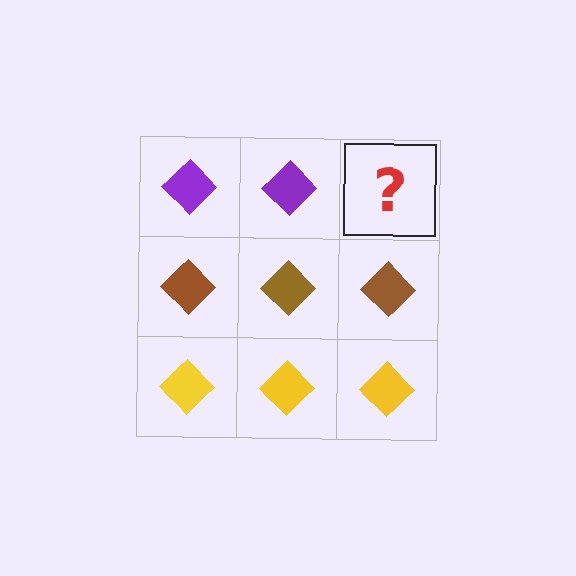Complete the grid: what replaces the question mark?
The question mark should be replaced with a purple diamond.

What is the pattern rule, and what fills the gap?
The rule is that each row has a consistent color. The gap should be filled with a purple diamond.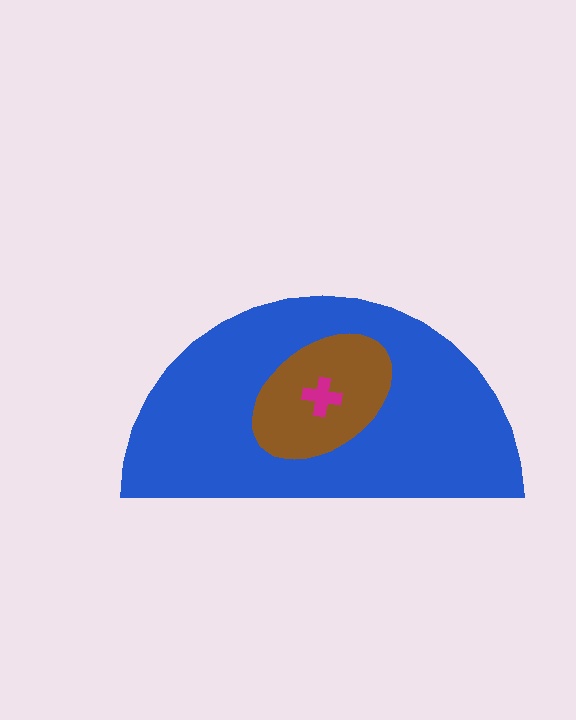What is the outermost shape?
The blue semicircle.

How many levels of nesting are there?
3.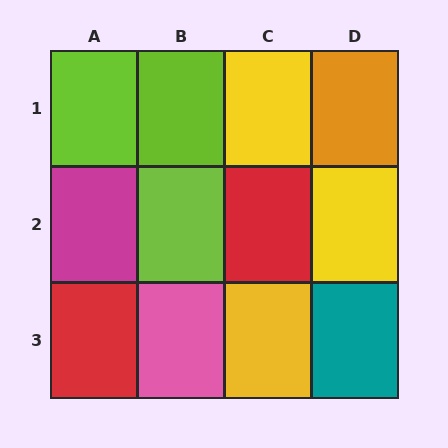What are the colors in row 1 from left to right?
Lime, lime, yellow, orange.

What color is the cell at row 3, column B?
Pink.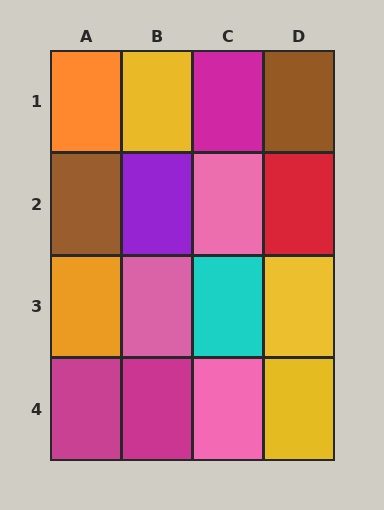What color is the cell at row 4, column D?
Yellow.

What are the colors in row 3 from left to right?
Orange, pink, cyan, yellow.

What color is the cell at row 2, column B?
Purple.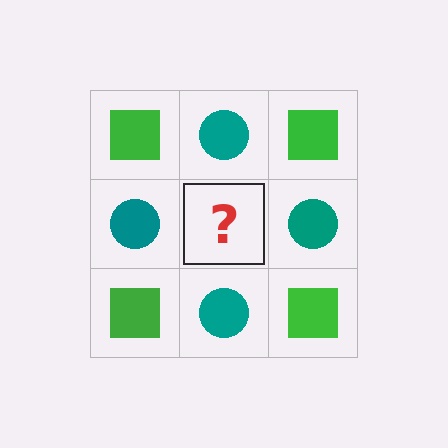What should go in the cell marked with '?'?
The missing cell should contain a green square.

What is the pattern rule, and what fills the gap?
The rule is that it alternates green square and teal circle in a checkerboard pattern. The gap should be filled with a green square.